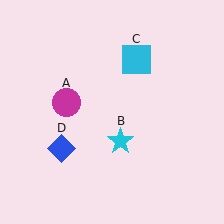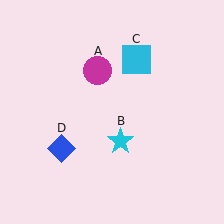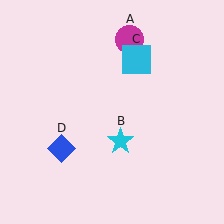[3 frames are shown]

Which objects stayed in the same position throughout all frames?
Cyan star (object B) and cyan square (object C) and blue diamond (object D) remained stationary.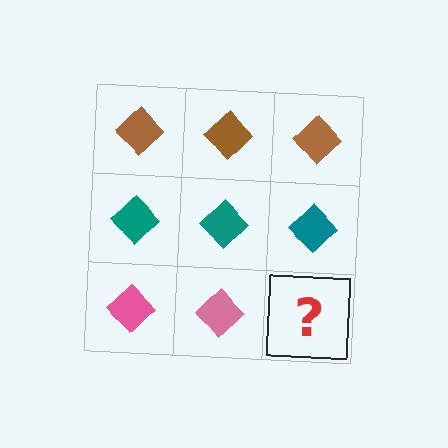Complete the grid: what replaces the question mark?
The question mark should be replaced with a pink diamond.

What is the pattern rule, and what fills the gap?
The rule is that each row has a consistent color. The gap should be filled with a pink diamond.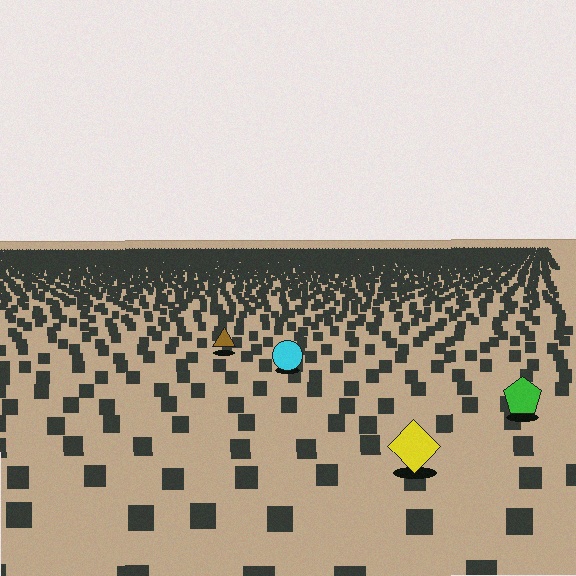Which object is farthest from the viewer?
The brown triangle is farthest from the viewer. It appears smaller and the ground texture around it is denser.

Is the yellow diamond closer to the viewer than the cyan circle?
Yes. The yellow diamond is closer — you can tell from the texture gradient: the ground texture is coarser near it.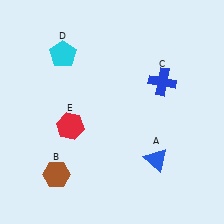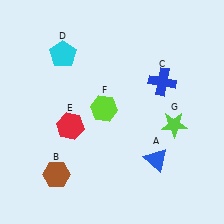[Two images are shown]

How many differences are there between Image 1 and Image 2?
There are 2 differences between the two images.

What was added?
A lime hexagon (F), a lime star (G) were added in Image 2.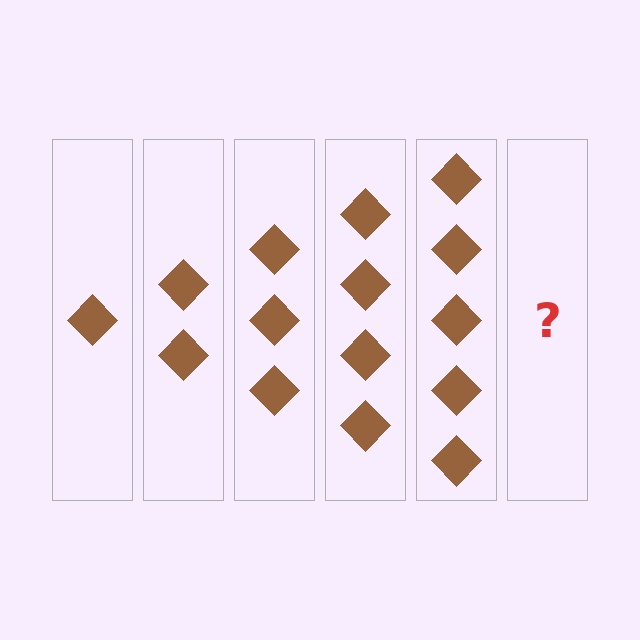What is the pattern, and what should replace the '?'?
The pattern is that each step adds one more diamond. The '?' should be 6 diamonds.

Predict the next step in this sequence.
The next step is 6 diamonds.